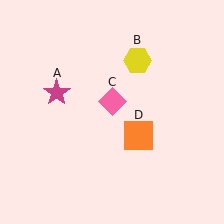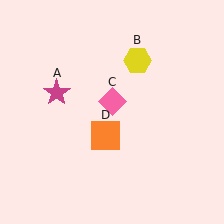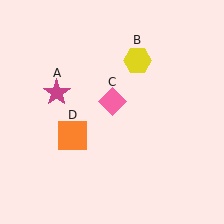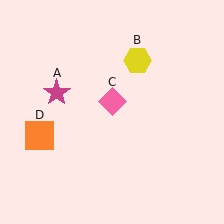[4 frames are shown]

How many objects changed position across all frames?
1 object changed position: orange square (object D).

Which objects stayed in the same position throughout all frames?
Magenta star (object A) and yellow hexagon (object B) and pink diamond (object C) remained stationary.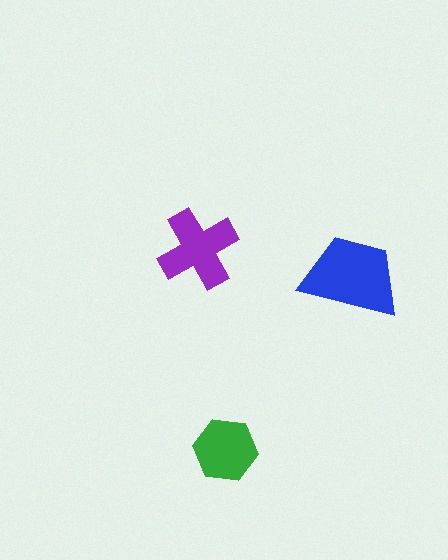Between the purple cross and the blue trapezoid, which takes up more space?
The blue trapezoid.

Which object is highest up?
The purple cross is topmost.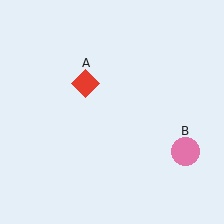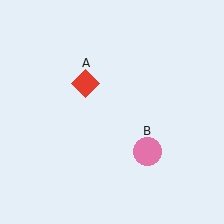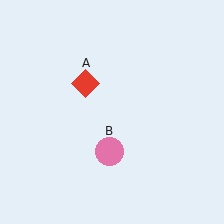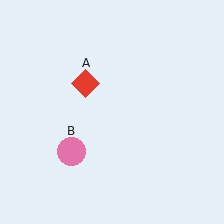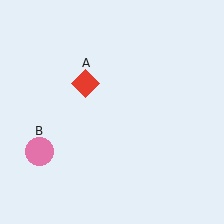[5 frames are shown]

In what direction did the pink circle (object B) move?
The pink circle (object B) moved left.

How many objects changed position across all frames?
1 object changed position: pink circle (object B).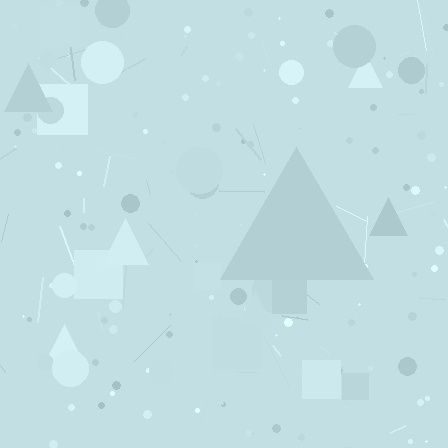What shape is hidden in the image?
A triangle is hidden in the image.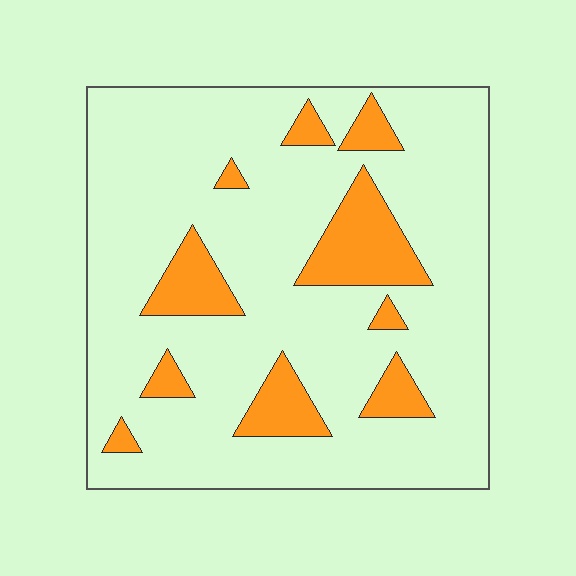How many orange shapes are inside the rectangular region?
10.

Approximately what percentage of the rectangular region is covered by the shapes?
Approximately 15%.